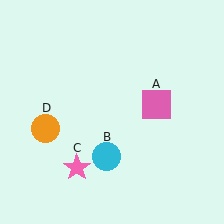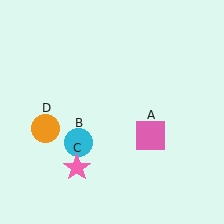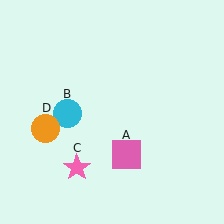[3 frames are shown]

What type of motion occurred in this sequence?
The pink square (object A), cyan circle (object B) rotated clockwise around the center of the scene.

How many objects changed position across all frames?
2 objects changed position: pink square (object A), cyan circle (object B).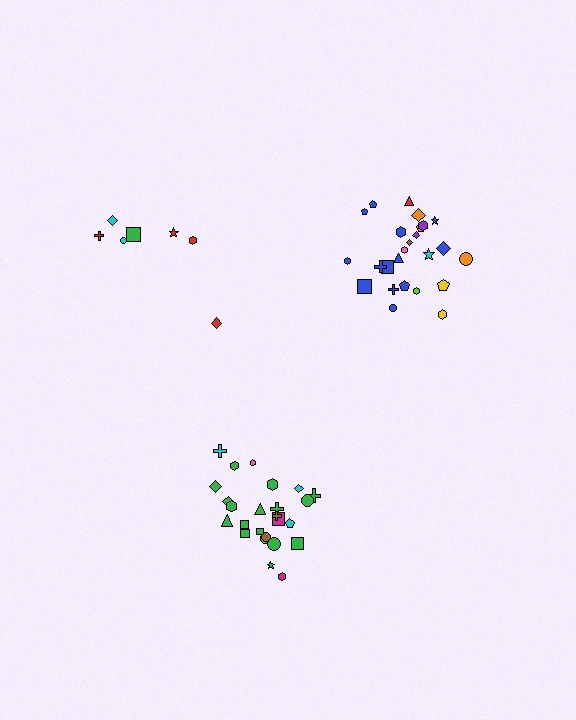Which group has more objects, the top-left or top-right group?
The top-right group.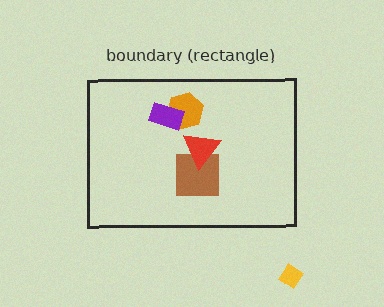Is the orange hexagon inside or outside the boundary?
Inside.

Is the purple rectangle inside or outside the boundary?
Inside.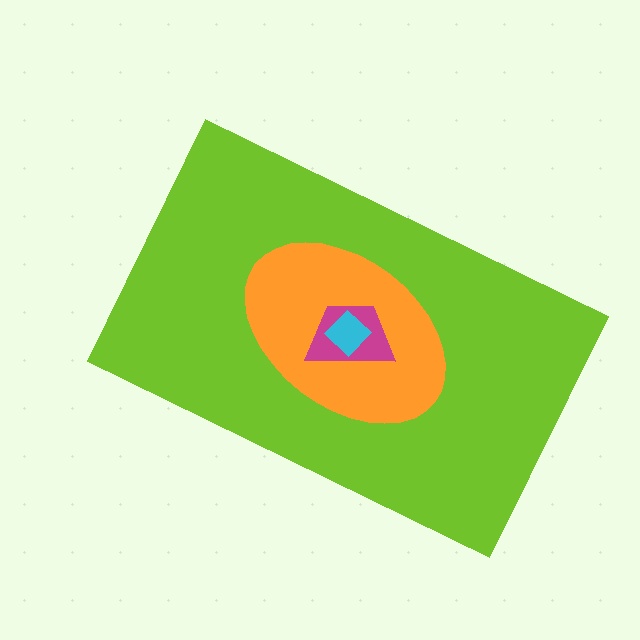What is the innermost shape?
The cyan diamond.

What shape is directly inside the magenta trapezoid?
The cyan diamond.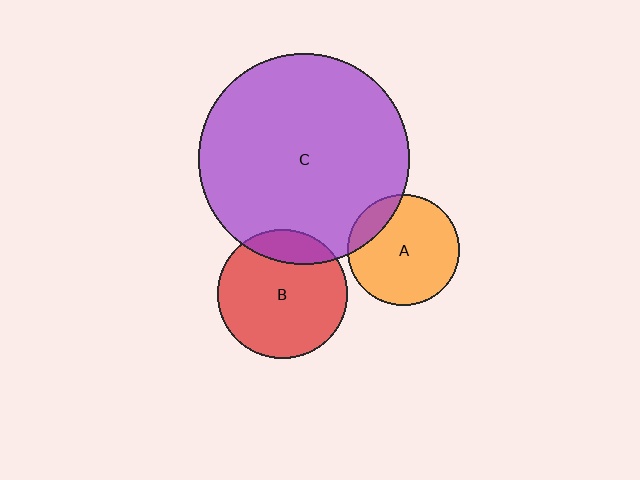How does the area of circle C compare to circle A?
Approximately 3.6 times.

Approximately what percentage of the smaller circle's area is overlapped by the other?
Approximately 15%.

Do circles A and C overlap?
Yes.